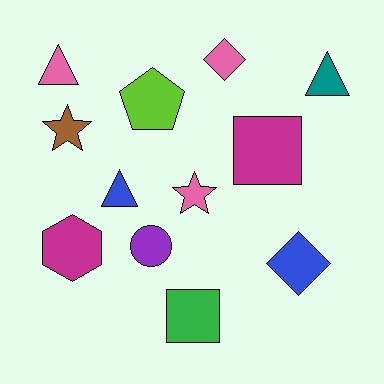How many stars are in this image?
There are 2 stars.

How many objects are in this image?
There are 12 objects.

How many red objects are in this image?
There are no red objects.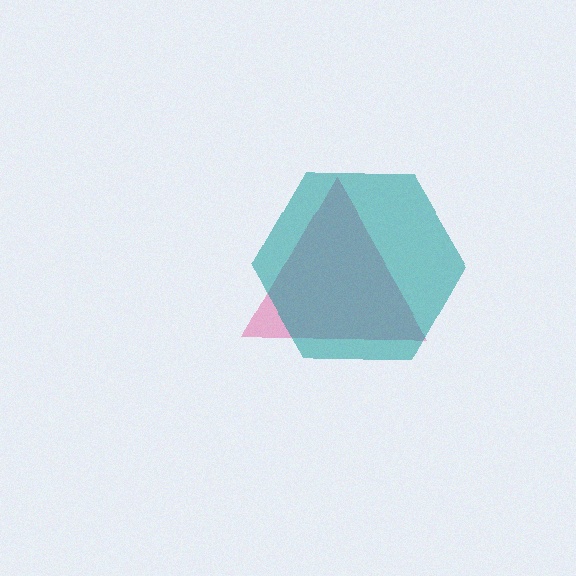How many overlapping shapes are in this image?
There are 2 overlapping shapes in the image.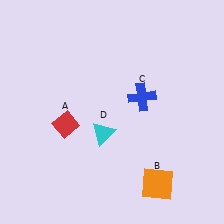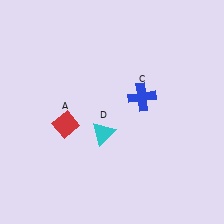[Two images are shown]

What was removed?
The orange square (B) was removed in Image 2.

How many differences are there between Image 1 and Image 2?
There is 1 difference between the two images.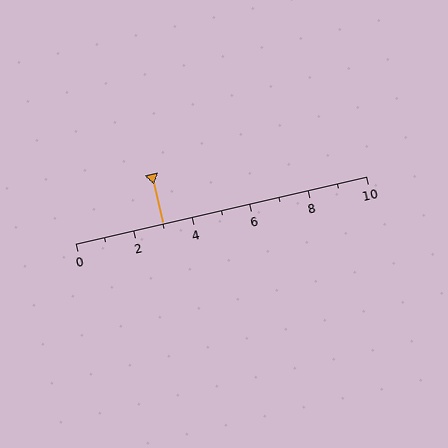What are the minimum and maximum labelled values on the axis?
The axis runs from 0 to 10.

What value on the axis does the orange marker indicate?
The marker indicates approximately 3.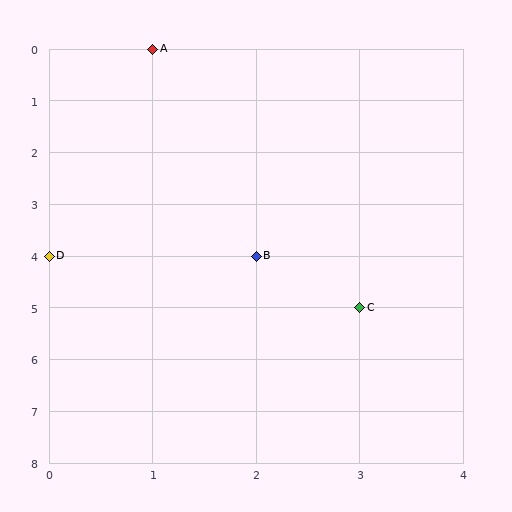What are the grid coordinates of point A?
Point A is at grid coordinates (1, 0).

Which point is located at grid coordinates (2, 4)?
Point B is at (2, 4).